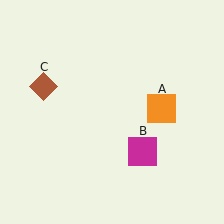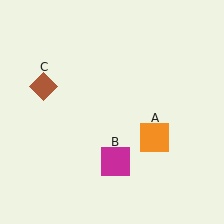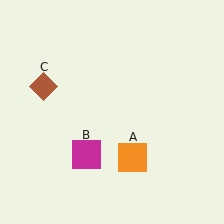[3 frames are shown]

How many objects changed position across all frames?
2 objects changed position: orange square (object A), magenta square (object B).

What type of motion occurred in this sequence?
The orange square (object A), magenta square (object B) rotated clockwise around the center of the scene.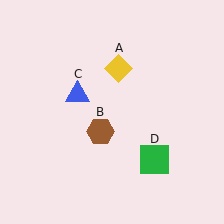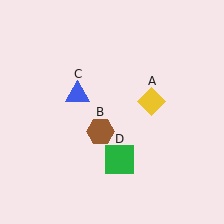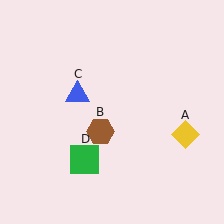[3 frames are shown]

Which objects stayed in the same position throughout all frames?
Brown hexagon (object B) and blue triangle (object C) remained stationary.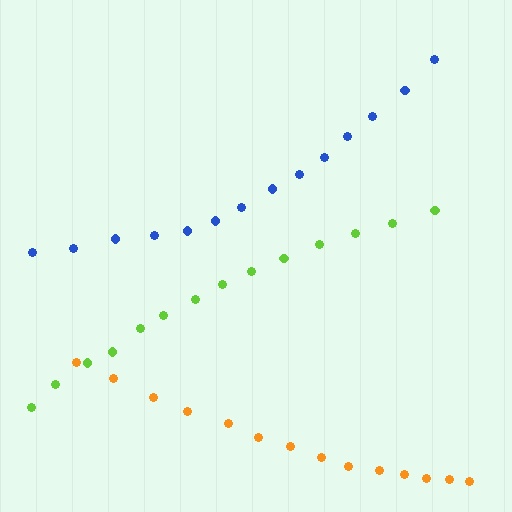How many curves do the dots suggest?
There are 3 distinct paths.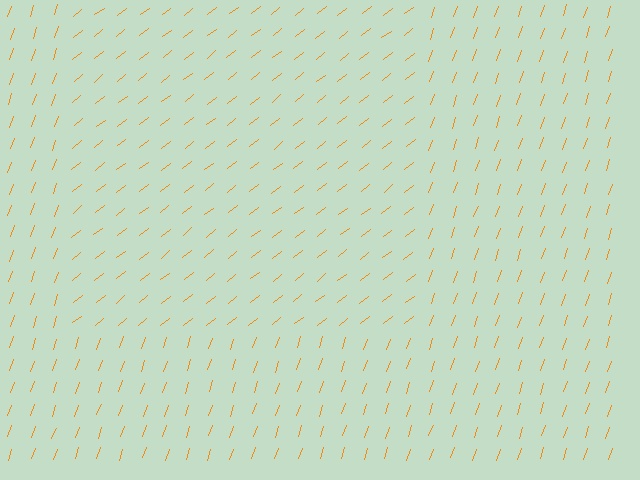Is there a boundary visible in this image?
Yes, there is a texture boundary formed by a change in line orientation.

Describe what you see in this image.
The image is filled with small orange line segments. A rectangle region in the image has lines oriented differently from the surrounding lines, creating a visible texture boundary.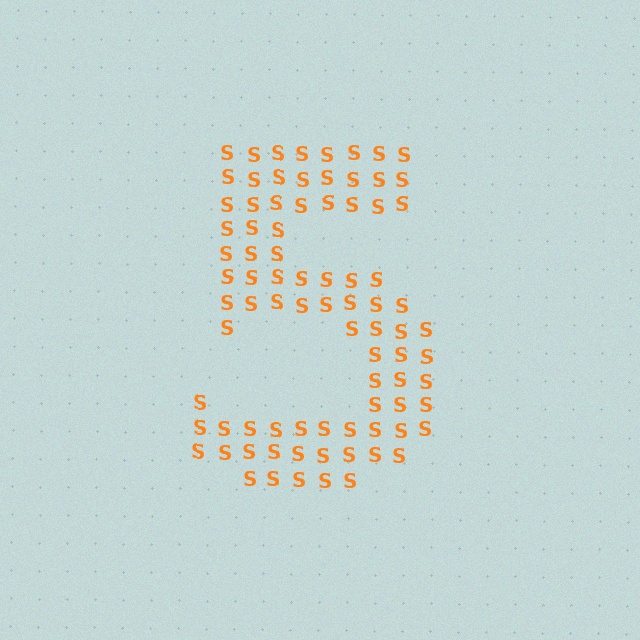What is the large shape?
The large shape is the digit 5.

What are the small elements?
The small elements are letter S's.